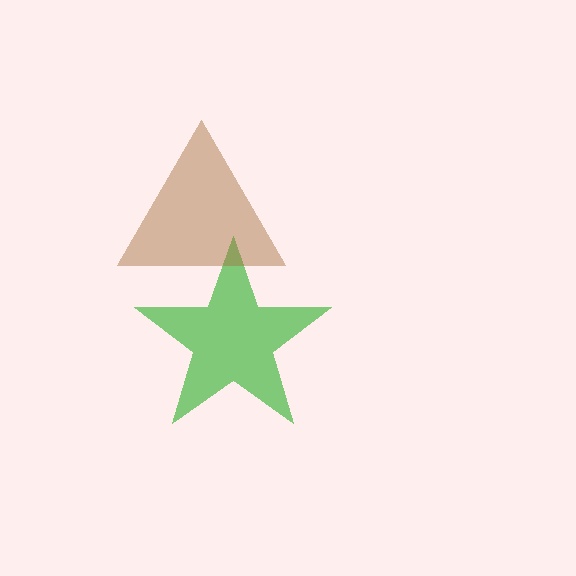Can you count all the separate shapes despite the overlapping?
Yes, there are 2 separate shapes.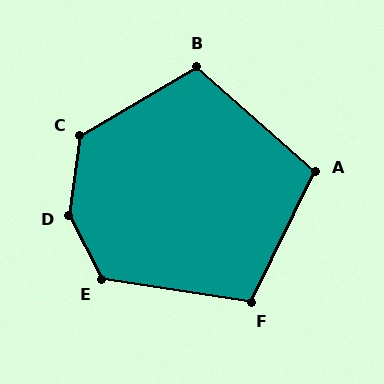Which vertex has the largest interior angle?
D, at approximately 145 degrees.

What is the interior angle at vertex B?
Approximately 108 degrees (obtuse).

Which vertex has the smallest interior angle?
A, at approximately 105 degrees.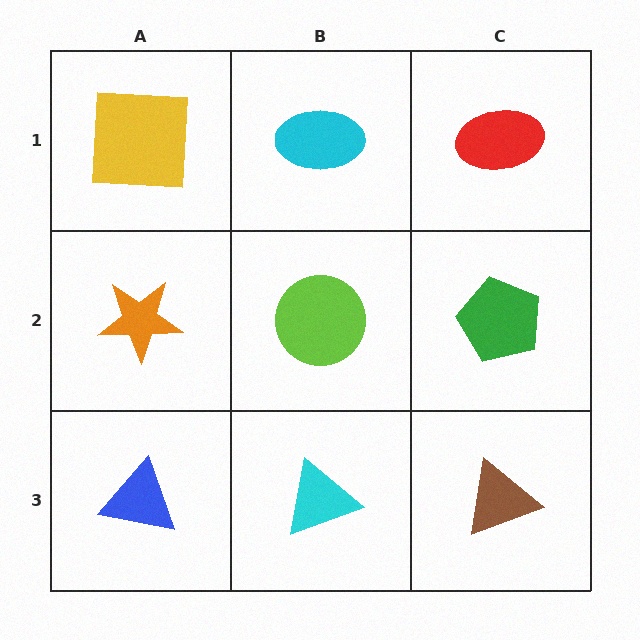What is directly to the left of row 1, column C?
A cyan ellipse.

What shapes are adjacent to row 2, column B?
A cyan ellipse (row 1, column B), a cyan triangle (row 3, column B), an orange star (row 2, column A), a green pentagon (row 2, column C).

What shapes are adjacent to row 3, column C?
A green pentagon (row 2, column C), a cyan triangle (row 3, column B).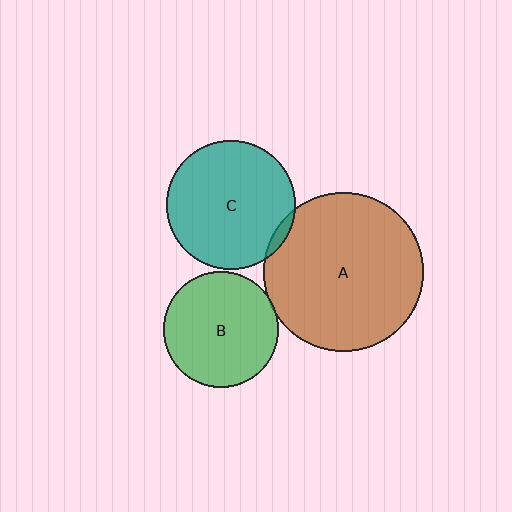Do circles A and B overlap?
Yes.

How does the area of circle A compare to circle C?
Approximately 1.5 times.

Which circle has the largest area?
Circle A (brown).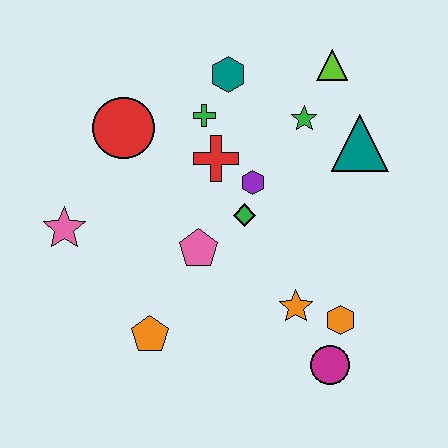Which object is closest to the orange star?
The orange hexagon is closest to the orange star.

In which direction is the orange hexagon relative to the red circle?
The orange hexagon is to the right of the red circle.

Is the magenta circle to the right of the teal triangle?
No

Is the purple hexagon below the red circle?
Yes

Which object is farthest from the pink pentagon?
The lime triangle is farthest from the pink pentagon.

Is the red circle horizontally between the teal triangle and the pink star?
Yes